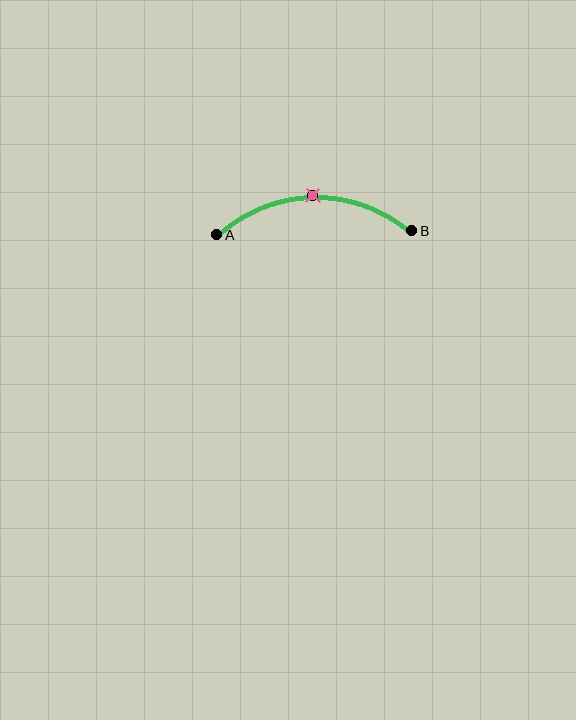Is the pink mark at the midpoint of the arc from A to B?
Yes. The pink mark lies on the arc at equal arc-length from both A and B — it is the arc midpoint.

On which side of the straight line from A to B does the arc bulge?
The arc bulges above the straight line connecting A and B.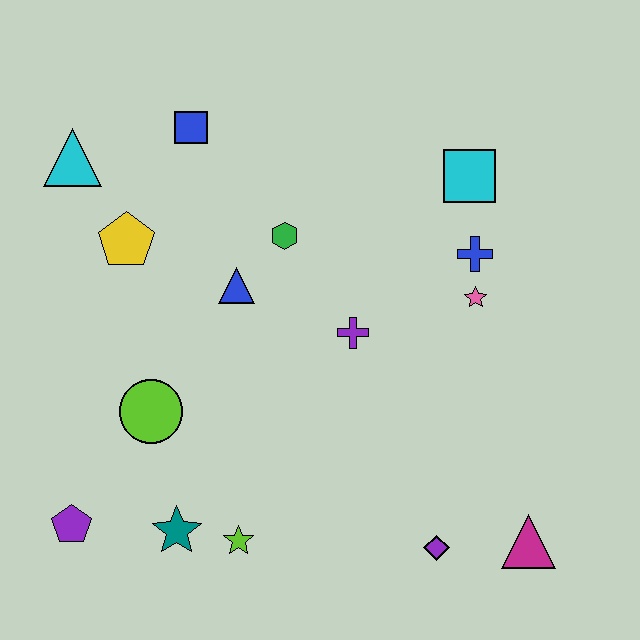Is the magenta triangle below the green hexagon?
Yes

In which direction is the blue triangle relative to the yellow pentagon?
The blue triangle is to the right of the yellow pentagon.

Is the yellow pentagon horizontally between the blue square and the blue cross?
No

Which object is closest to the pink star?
The blue cross is closest to the pink star.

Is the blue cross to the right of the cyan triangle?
Yes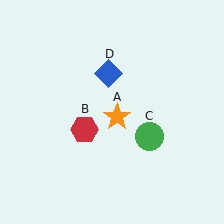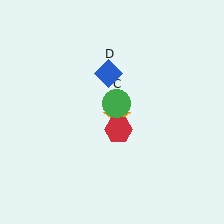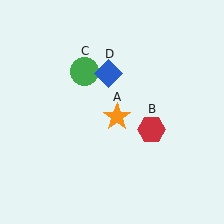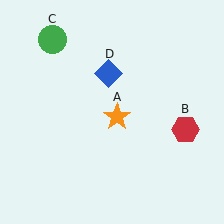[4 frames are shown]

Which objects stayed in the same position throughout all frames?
Orange star (object A) and blue diamond (object D) remained stationary.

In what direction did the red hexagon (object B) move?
The red hexagon (object B) moved right.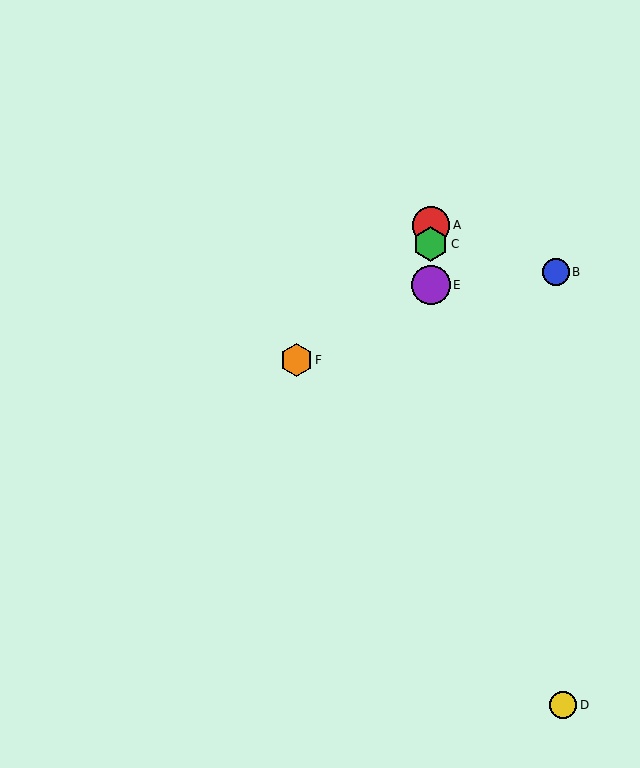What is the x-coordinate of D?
Object D is at x≈563.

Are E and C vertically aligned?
Yes, both are at x≈431.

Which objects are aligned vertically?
Objects A, C, E are aligned vertically.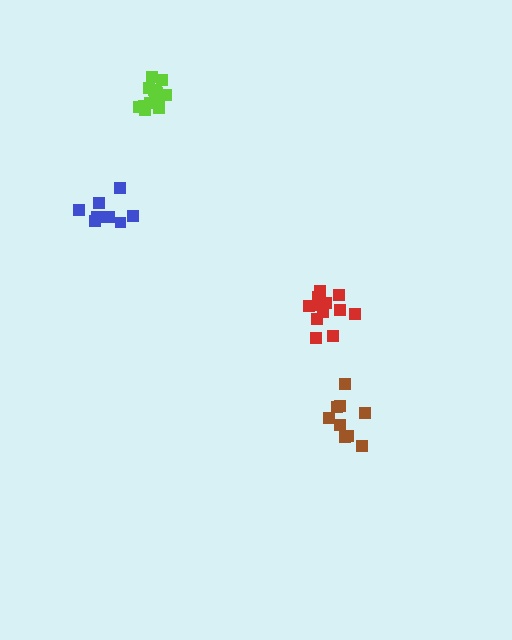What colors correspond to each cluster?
The clusters are colored: blue, brown, red, lime.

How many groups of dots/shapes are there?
There are 4 groups.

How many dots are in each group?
Group 1: 8 dots, Group 2: 9 dots, Group 3: 12 dots, Group 4: 14 dots (43 total).